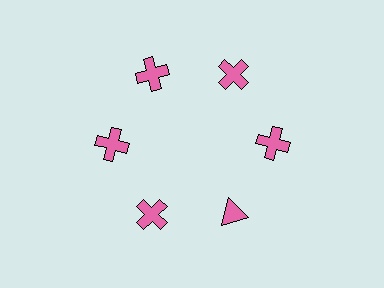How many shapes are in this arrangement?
There are 6 shapes arranged in a ring pattern.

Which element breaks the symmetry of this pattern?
The pink triangle at roughly the 5 o'clock position breaks the symmetry. All other shapes are pink crosses.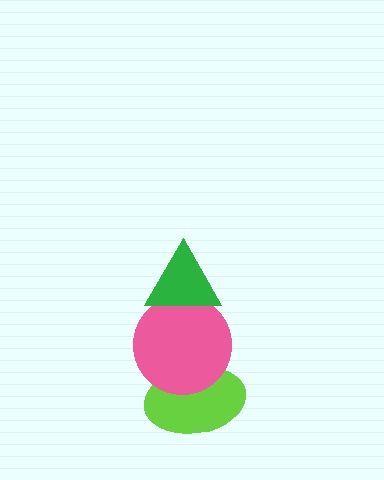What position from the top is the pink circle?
The pink circle is 2nd from the top.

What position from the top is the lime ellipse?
The lime ellipse is 3rd from the top.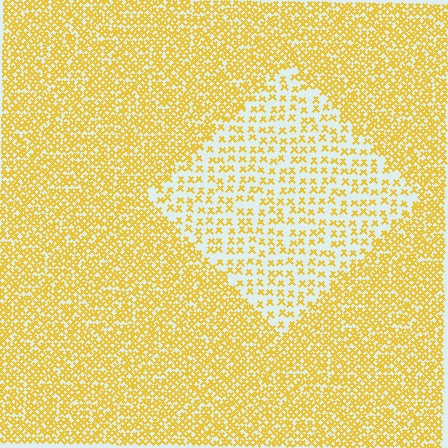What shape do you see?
I see a diamond.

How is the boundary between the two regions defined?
The boundary is defined by a change in element density (approximately 2.3x ratio). All elements are the same color, size, and shape.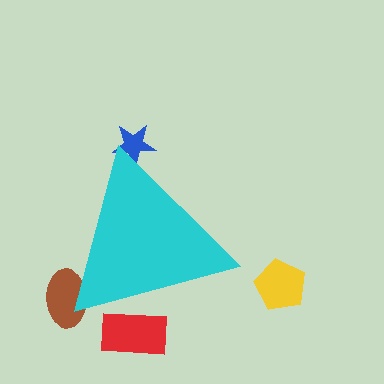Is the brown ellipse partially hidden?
Yes, the brown ellipse is partially hidden behind the cyan triangle.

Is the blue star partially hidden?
Yes, the blue star is partially hidden behind the cyan triangle.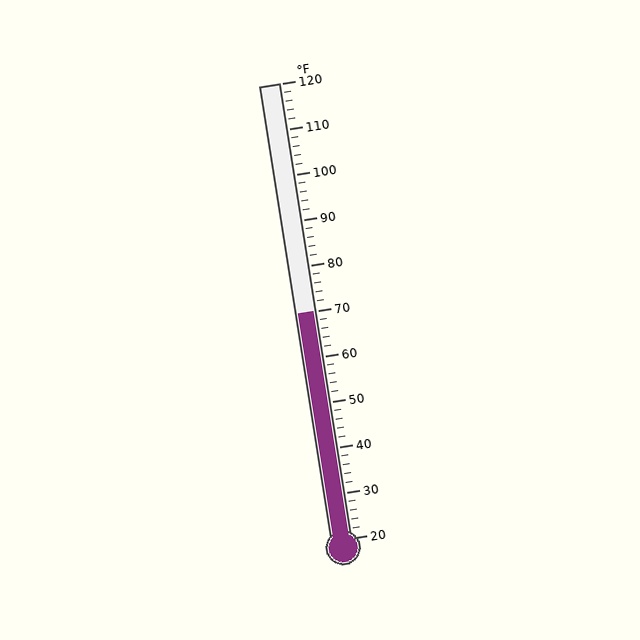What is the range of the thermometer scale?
The thermometer scale ranges from 20°F to 120°F.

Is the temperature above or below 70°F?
The temperature is at 70°F.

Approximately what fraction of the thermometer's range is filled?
The thermometer is filled to approximately 50% of its range.